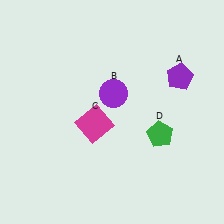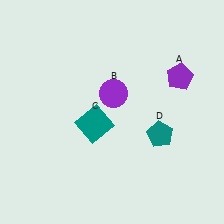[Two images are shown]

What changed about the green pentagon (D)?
In Image 1, D is green. In Image 2, it changed to teal.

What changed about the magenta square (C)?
In Image 1, C is magenta. In Image 2, it changed to teal.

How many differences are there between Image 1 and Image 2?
There are 2 differences between the two images.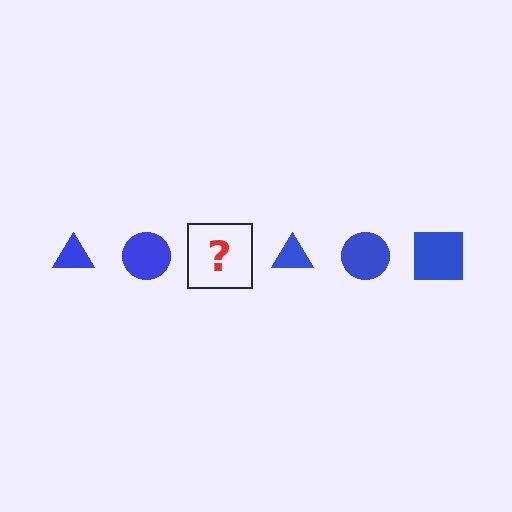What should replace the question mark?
The question mark should be replaced with a blue square.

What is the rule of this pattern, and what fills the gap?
The rule is that the pattern cycles through triangle, circle, square shapes in blue. The gap should be filled with a blue square.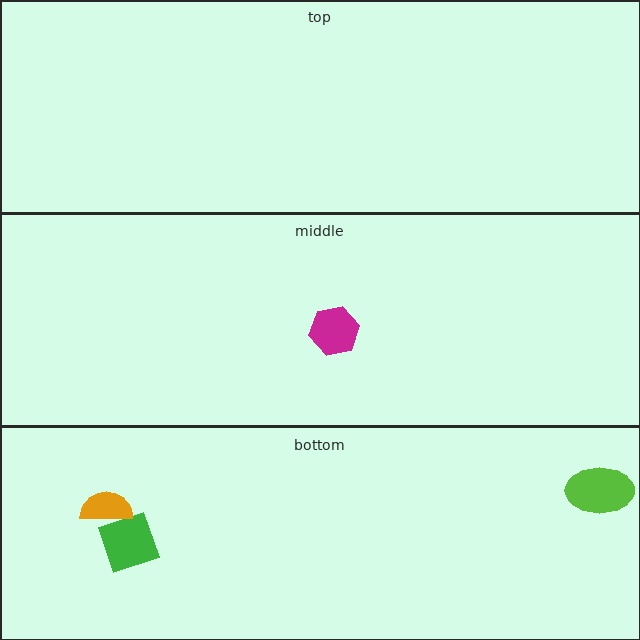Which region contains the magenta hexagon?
The middle region.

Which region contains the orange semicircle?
The bottom region.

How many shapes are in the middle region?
1.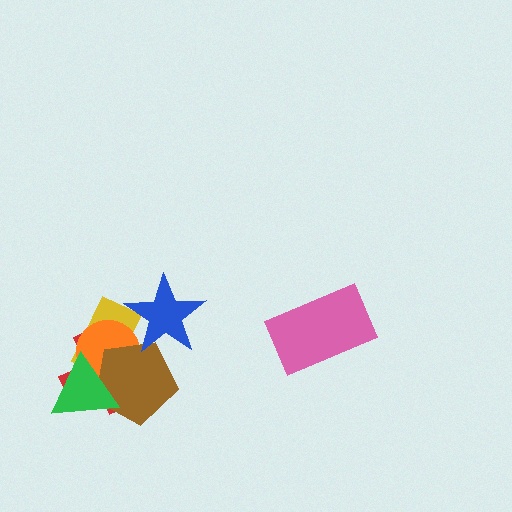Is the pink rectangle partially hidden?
No, no other shape covers it.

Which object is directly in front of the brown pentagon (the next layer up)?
The green triangle is directly in front of the brown pentagon.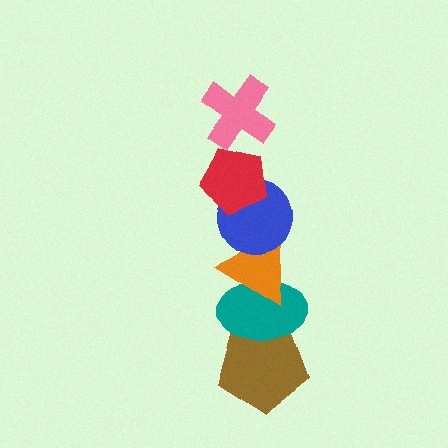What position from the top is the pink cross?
The pink cross is 1st from the top.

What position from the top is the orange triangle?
The orange triangle is 4th from the top.